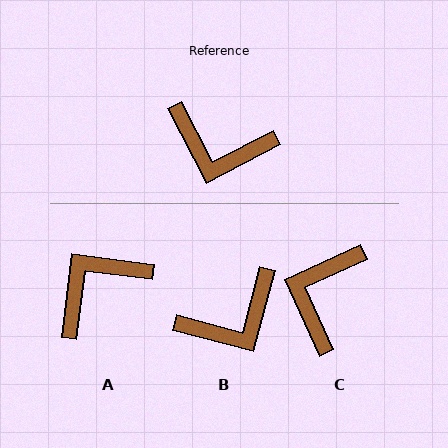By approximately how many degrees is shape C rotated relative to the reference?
Approximately 93 degrees clockwise.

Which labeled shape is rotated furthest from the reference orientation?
A, about 125 degrees away.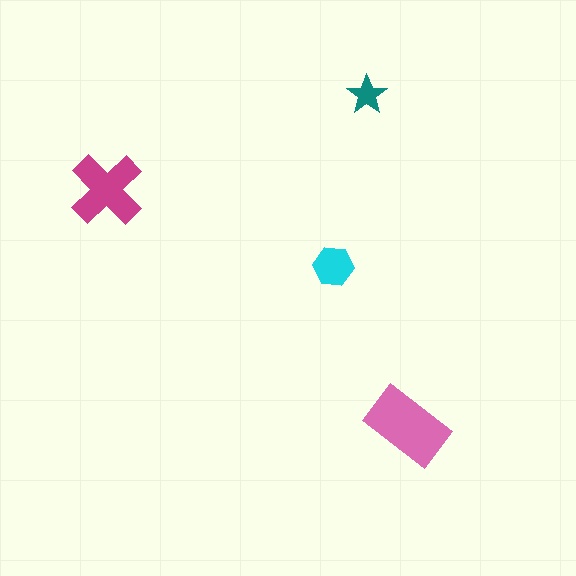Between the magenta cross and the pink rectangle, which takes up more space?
The pink rectangle.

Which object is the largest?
The pink rectangle.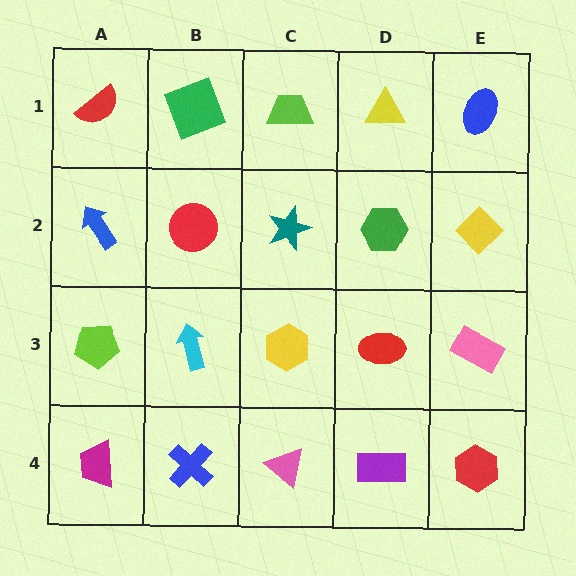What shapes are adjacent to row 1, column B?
A red circle (row 2, column B), a red semicircle (row 1, column A), a lime trapezoid (row 1, column C).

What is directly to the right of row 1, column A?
A green square.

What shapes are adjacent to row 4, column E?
A pink rectangle (row 3, column E), a purple rectangle (row 4, column D).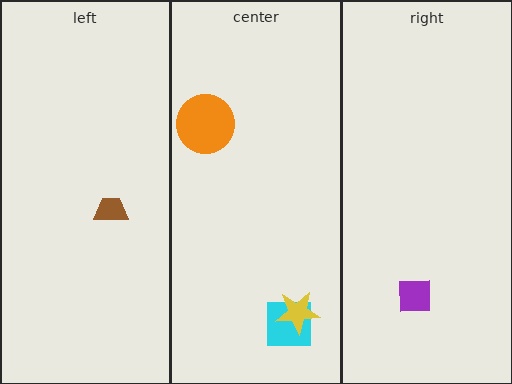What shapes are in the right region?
The purple square.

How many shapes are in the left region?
1.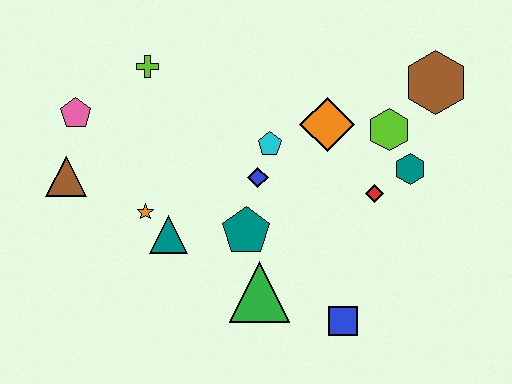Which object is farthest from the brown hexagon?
The brown triangle is farthest from the brown hexagon.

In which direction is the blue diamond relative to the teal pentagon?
The blue diamond is above the teal pentagon.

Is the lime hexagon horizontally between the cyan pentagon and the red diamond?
No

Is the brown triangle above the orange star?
Yes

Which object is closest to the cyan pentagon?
The blue diamond is closest to the cyan pentagon.